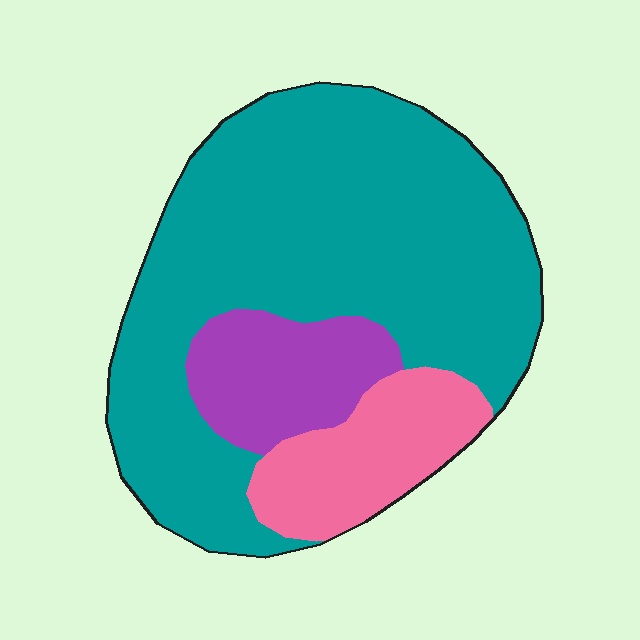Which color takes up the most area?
Teal, at roughly 70%.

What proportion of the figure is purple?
Purple covers roughly 15% of the figure.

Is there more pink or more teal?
Teal.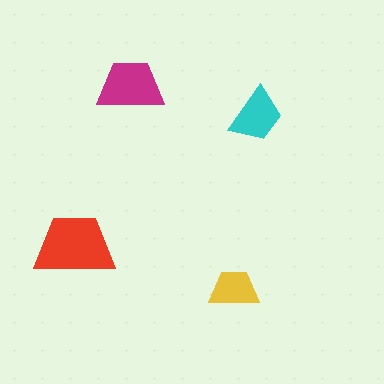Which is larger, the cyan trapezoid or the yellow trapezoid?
The cyan one.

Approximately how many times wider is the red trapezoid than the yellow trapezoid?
About 1.5 times wider.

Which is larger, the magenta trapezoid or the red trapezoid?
The red one.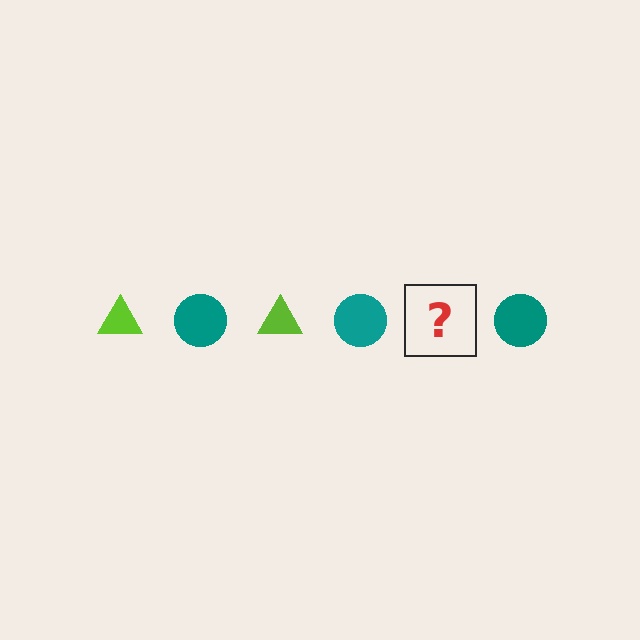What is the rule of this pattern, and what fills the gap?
The rule is that the pattern alternates between lime triangle and teal circle. The gap should be filled with a lime triangle.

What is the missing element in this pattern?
The missing element is a lime triangle.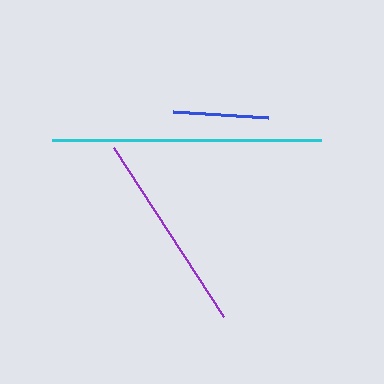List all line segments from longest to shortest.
From longest to shortest: cyan, purple, blue.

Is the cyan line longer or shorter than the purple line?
The cyan line is longer than the purple line.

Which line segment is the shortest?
The blue line is the shortest at approximately 95 pixels.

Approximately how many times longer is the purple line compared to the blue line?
The purple line is approximately 2.1 times the length of the blue line.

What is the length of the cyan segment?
The cyan segment is approximately 269 pixels long.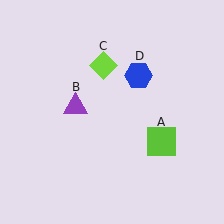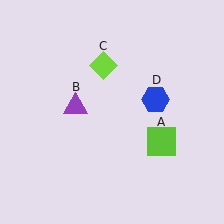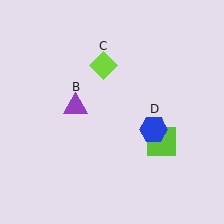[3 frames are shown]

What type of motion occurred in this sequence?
The blue hexagon (object D) rotated clockwise around the center of the scene.